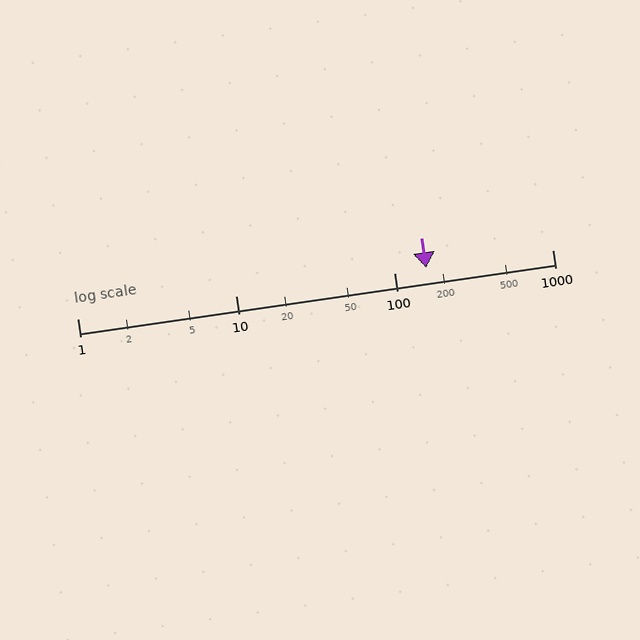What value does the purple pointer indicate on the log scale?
The pointer indicates approximately 160.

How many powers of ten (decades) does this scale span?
The scale spans 3 decades, from 1 to 1000.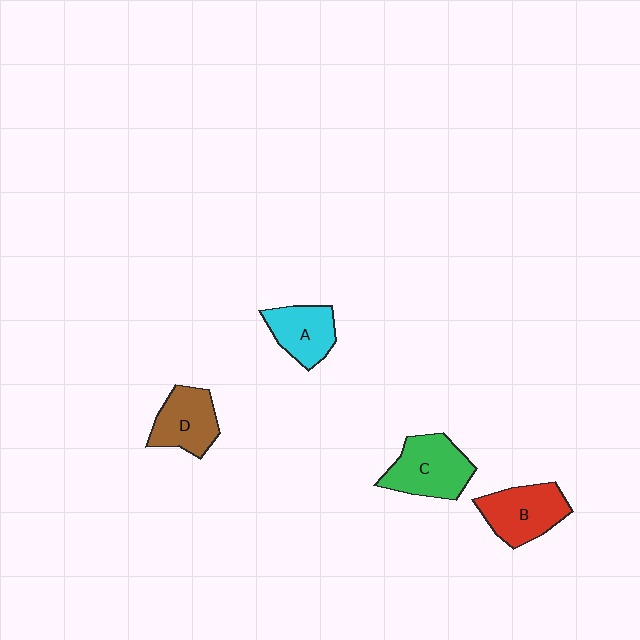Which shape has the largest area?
Shape C (green).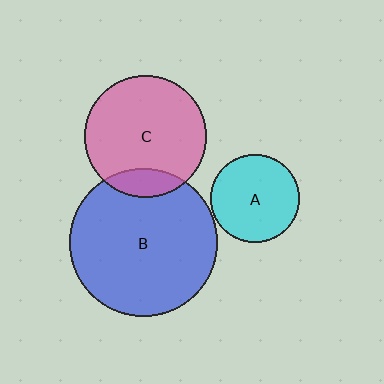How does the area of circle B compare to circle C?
Approximately 1.5 times.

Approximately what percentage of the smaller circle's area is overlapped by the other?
Approximately 15%.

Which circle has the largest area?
Circle B (blue).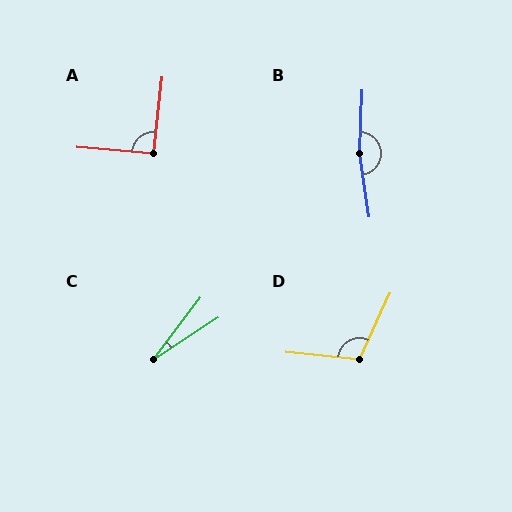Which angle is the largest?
B, at approximately 169 degrees.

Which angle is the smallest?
C, at approximately 19 degrees.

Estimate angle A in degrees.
Approximately 91 degrees.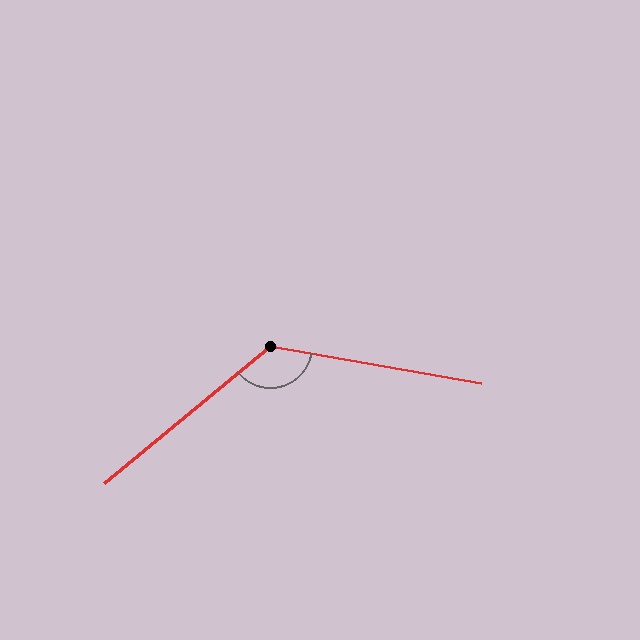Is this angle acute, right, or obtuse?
It is obtuse.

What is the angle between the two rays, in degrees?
Approximately 131 degrees.